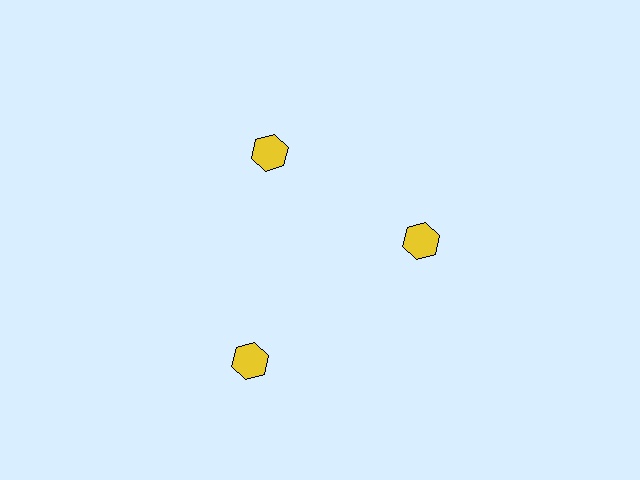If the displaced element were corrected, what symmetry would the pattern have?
It would have 3-fold rotational symmetry — the pattern would map onto itself every 120 degrees.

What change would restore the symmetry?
The symmetry would be restored by moving it inward, back onto the ring so that all 3 hexagons sit at equal angles and equal distance from the center.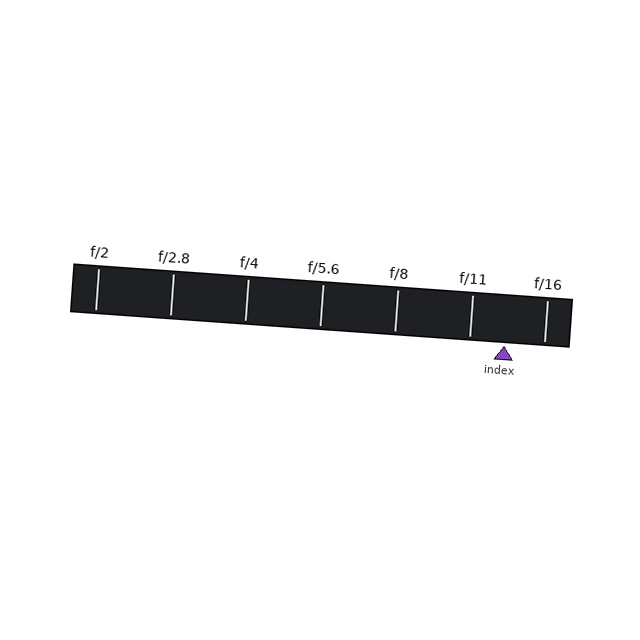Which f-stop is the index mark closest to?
The index mark is closest to f/11.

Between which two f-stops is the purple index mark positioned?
The index mark is between f/11 and f/16.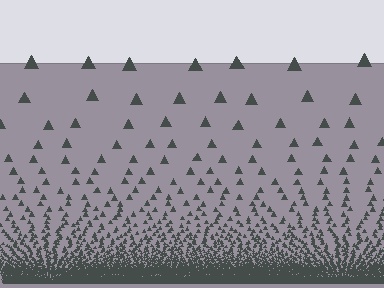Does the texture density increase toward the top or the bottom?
Density increases toward the bottom.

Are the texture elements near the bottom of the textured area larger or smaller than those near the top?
Smaller. The gradient is inverted — elements near the bottom are smaller and denser.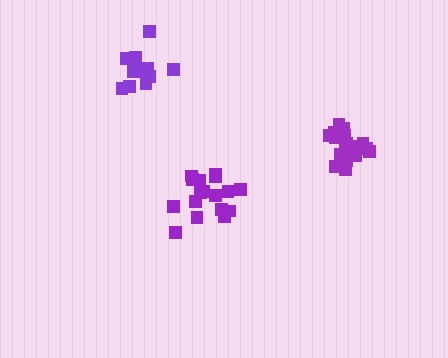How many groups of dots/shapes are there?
There are 3 groups.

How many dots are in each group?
Group 1: 17 dots, Group 2: 17 dots, Group 3: 13 dots (47 total).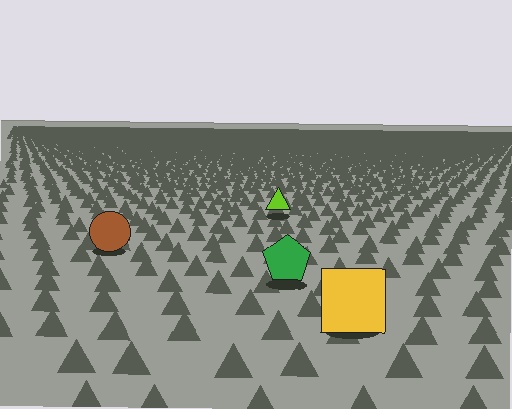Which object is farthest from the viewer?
The lime triangle is farthest from the viewer. It appears smaller and the ground texture around it is denser.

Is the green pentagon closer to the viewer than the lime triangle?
Yes. The green pentagon is closer — you can tell from the texture gradient: the ground texture is coarser near it.